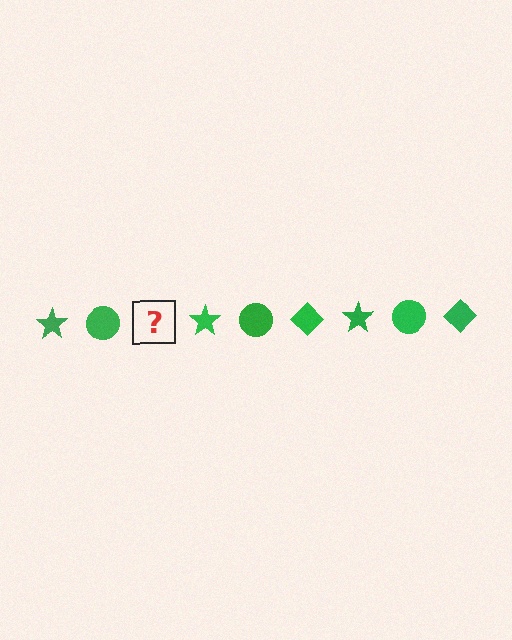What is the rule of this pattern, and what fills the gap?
The rule is that the pattern cycles through star, circle, diamond shapes in green. The gap should be filled with a green diamond.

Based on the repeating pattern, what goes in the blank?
The blank should be a green diamond.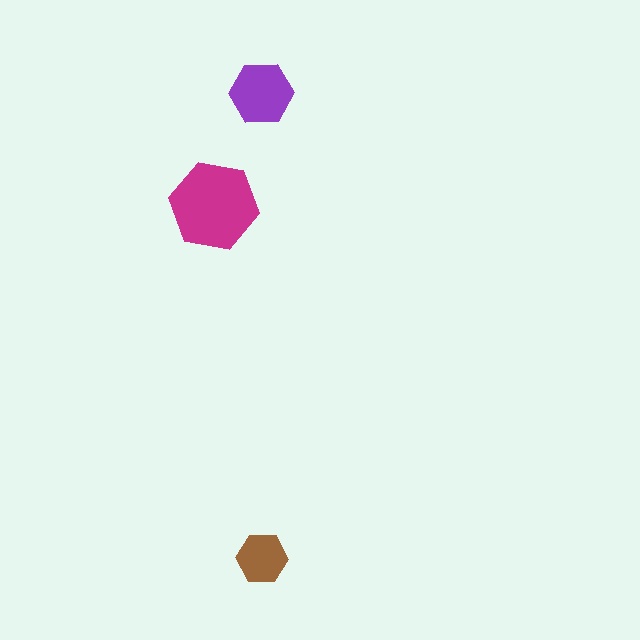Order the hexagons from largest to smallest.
the magenta one, the purple one, the brown one.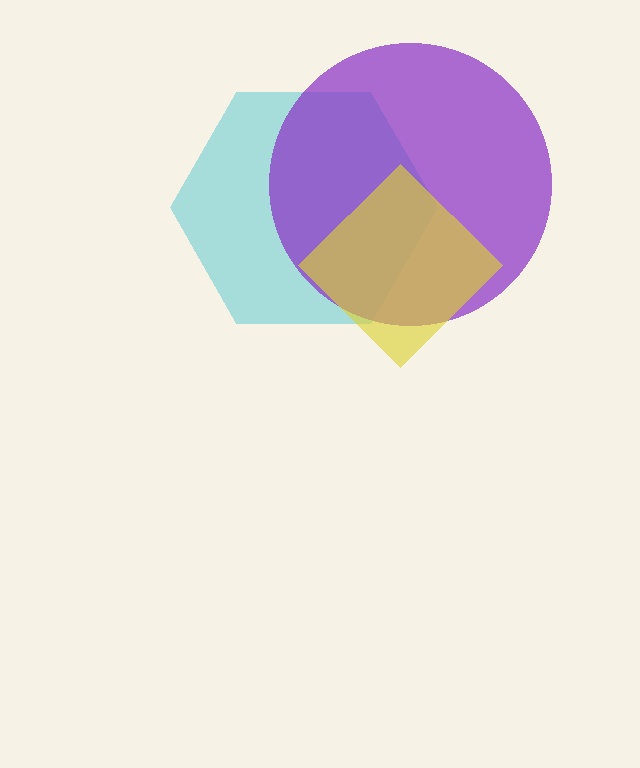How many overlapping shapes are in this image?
There are 3 overlapping shapes in the image.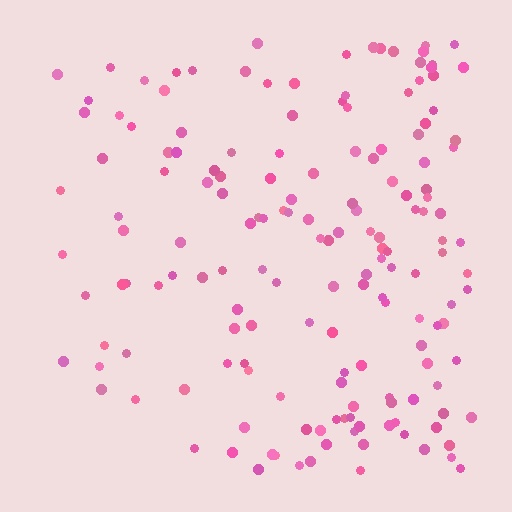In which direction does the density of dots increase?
From left to right, with the right side densest.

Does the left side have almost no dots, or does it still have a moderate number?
Still a moderate number, just noticeably fewer than the right.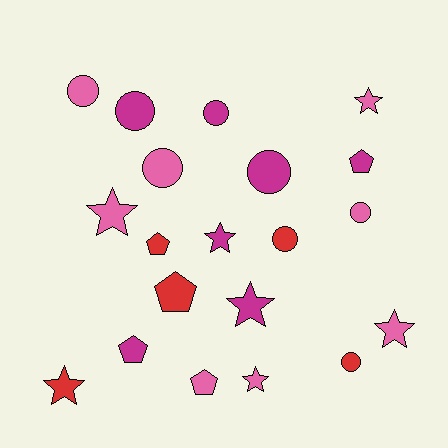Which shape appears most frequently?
Circle, with 8 objects.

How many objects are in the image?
There are 20 objects.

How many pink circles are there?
There are 3 pink circles.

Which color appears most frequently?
Pink, with 8 objects.